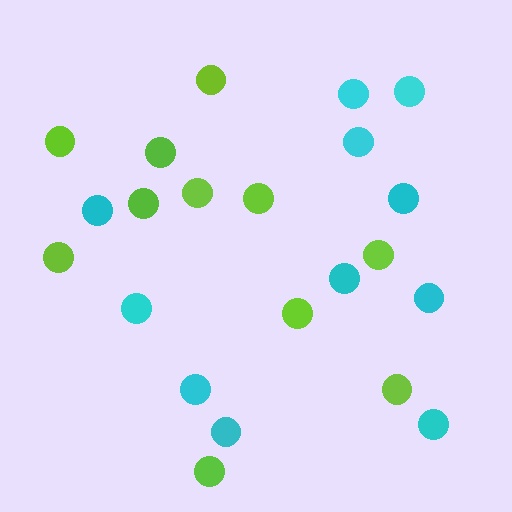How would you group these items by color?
There are 2 groups: one group of cyan circles (11) and one group of lime circles (11).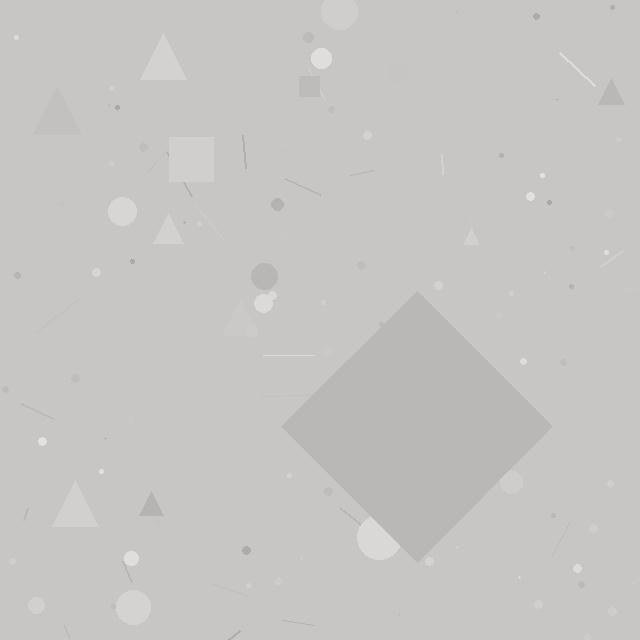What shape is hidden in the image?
A diamond is hidden in the image.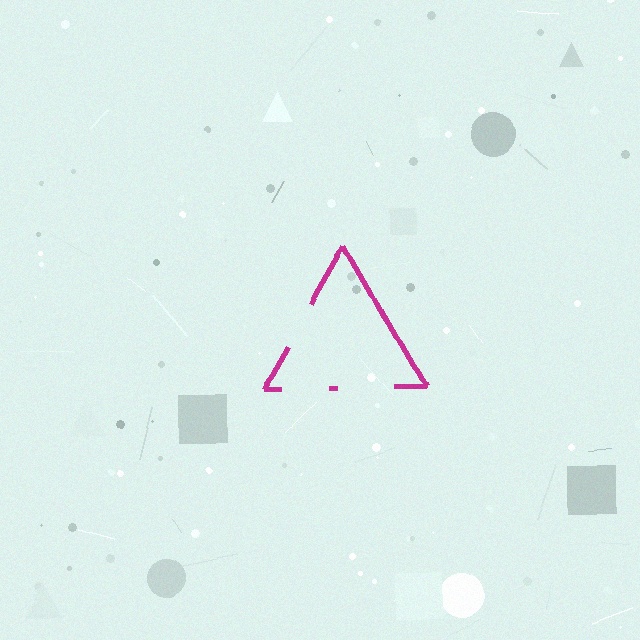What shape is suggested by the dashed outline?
The dashed outline suggests a triangle.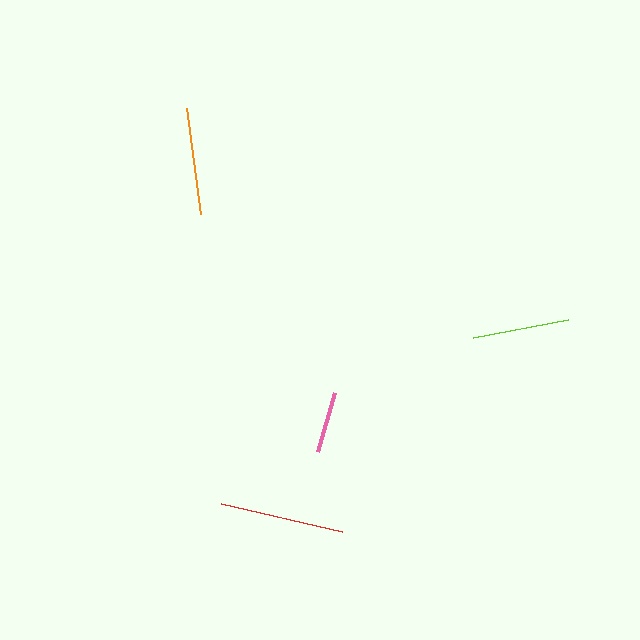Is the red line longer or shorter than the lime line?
The red line is longer than the lime line.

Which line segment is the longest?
The red line is the longest at approximately 124 pixels.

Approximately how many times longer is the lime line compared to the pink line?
The lime line is approximately 1.6 times the length of the pink line.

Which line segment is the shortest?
The pink line is the shortest at approximately 62 pixels.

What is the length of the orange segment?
The orange segment is approximately 107 pixels long.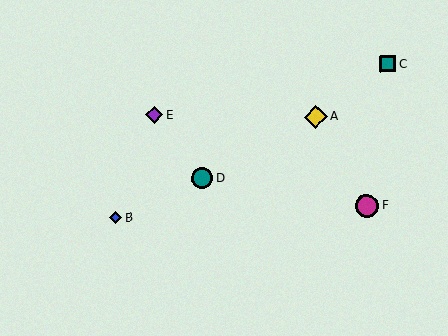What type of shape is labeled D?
Shape D is a teal circle.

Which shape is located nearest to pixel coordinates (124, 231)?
The blue diamond (labeled B) at (115, 217) is nearest to that location.